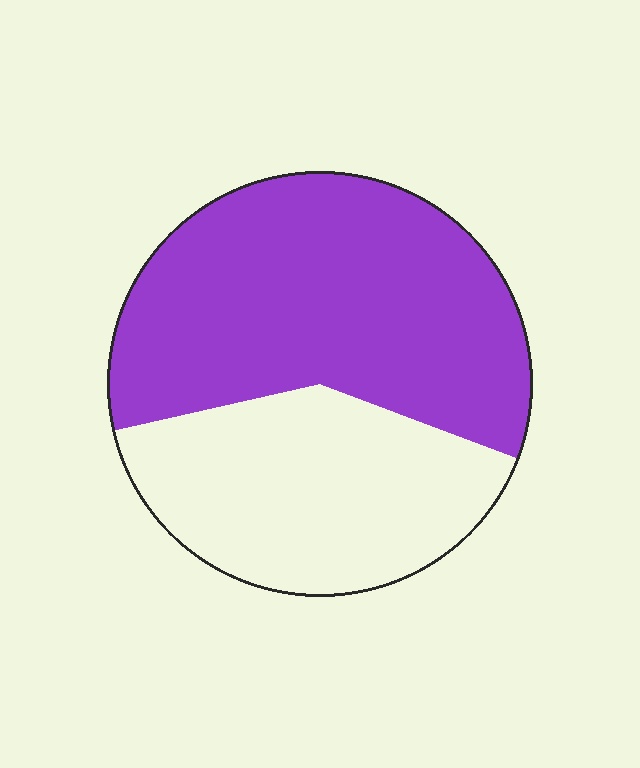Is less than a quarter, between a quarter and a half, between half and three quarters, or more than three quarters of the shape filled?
Between half and three quarters.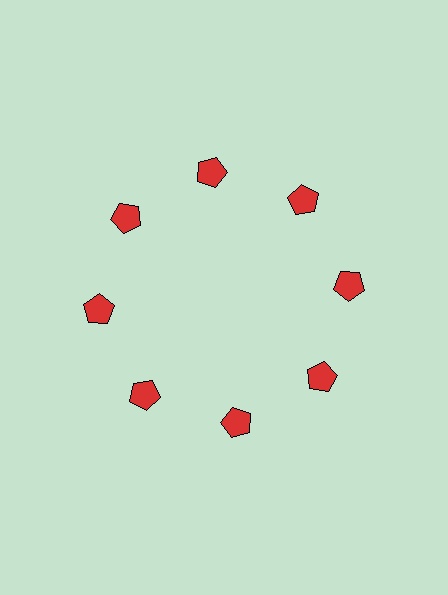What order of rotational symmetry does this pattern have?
This pattern has 8-fold rotational symmetry.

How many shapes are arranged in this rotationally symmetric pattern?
There are 8 shapes, arranged in 8 groups of 1.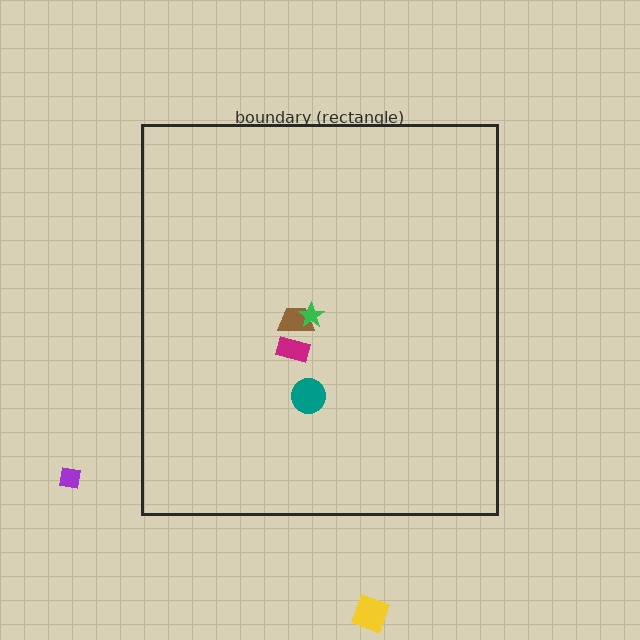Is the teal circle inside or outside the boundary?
Inside.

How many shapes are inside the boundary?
4 inside, 2 outside.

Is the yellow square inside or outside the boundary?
Outside.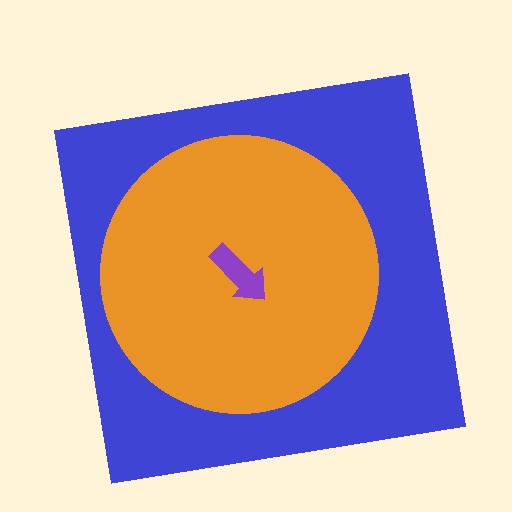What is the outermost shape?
The blue square.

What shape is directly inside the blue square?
The orange circle.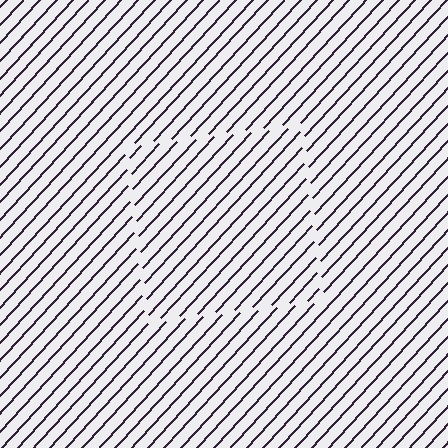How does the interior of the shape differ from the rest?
The interior of the shape contains the same grating, shifted by half a period — the contour is defined by the phase discontinuity where line-ends from the inner and outer gratings abut.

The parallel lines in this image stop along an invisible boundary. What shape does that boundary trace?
An illusory square. The interior of the shape contains the same grating, shifted by half a period — the contour is defined by the phase discontinuity where line-ends from the inner and outer gratings abut.